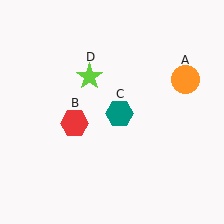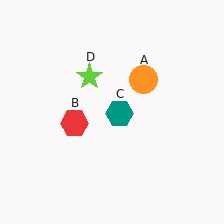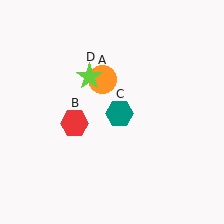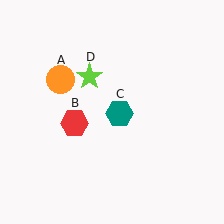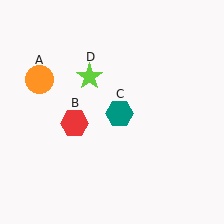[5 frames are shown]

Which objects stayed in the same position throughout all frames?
Red hexagon (object B) and teal hexagon (object C) and lime star (object D) remained stationary.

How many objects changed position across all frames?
1 object changed position: orange circle (object A).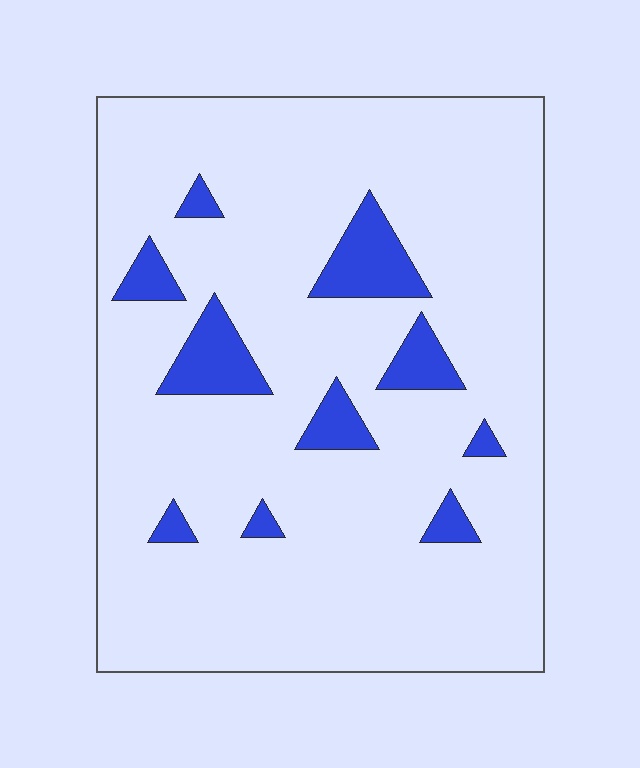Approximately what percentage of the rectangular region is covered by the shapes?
Approximately 10%.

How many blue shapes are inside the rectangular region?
10.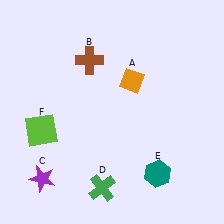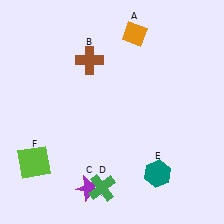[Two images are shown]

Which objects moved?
The objects that moved are: the orange diamond (A), the purple star (C), the lime square (F).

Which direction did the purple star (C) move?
The purple star (C) moved right.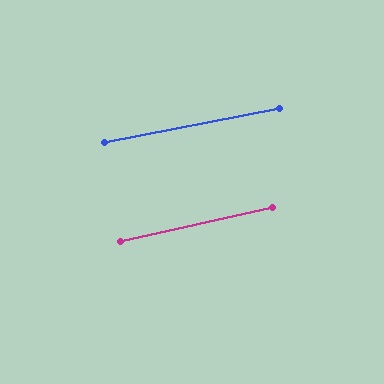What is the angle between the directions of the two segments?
Approximately 1 degree.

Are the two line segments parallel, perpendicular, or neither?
Parallel — their directions differ by only 1.4°.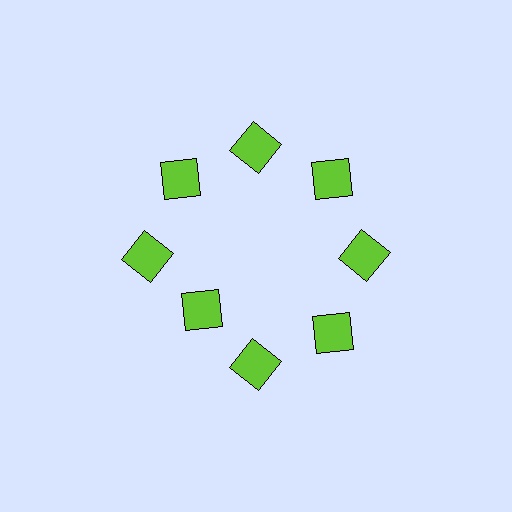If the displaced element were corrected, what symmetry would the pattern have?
It would have 8-fold rotational symmetry — the pattern would map onto itself every 45 degrees.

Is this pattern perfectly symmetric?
No. The 8 lime squares are arranged in a ring, but one element near the 8 o'clock position is pulled inward toward the center, breaking the 8-fold rotational symmetry.